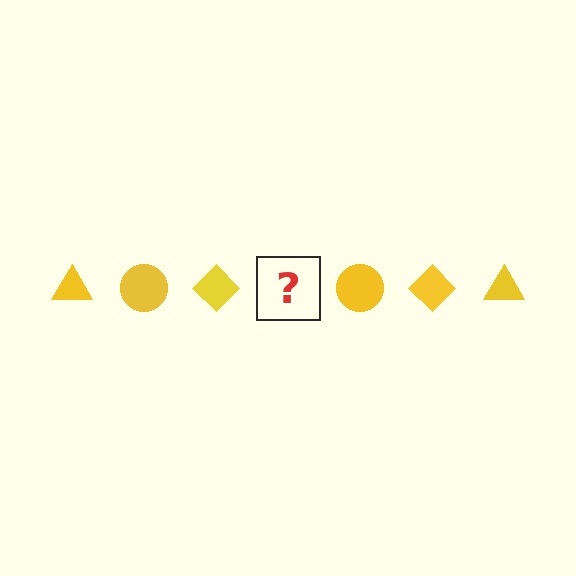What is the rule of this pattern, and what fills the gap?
The rule is that the pattern cycles through triangle, circle, diamond shapes in yellow. The gap should be filled with a yellow triangle.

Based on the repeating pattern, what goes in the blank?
The blank should be a yellow triangle.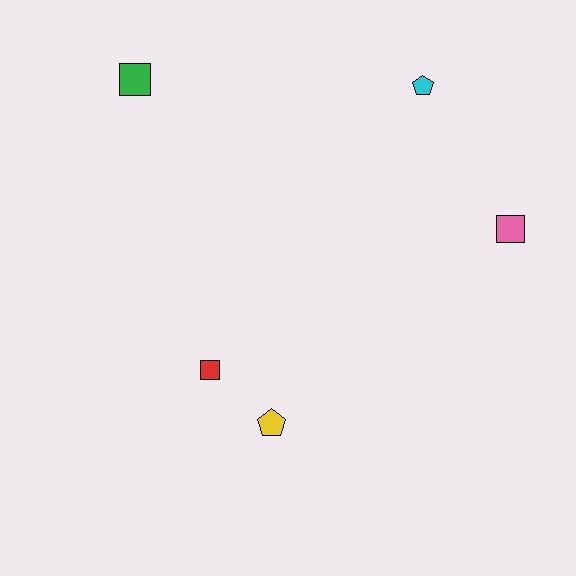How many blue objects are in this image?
There are no blue objects.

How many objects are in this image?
There are 5 objects.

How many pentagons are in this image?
There are 2 pentagons.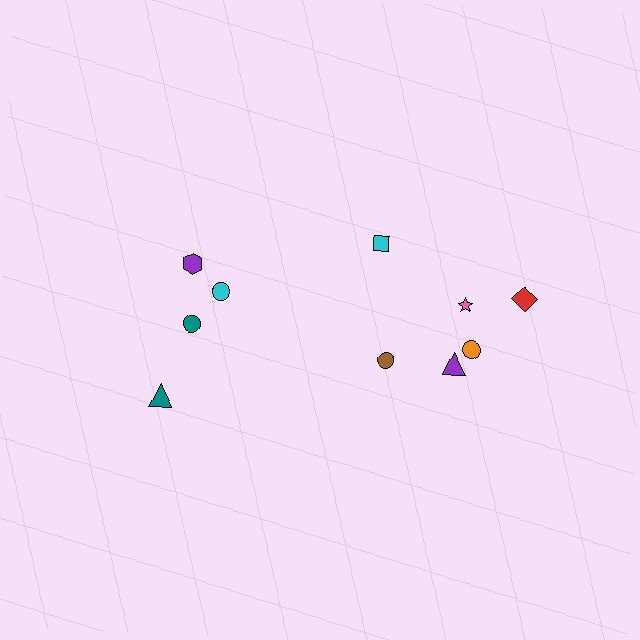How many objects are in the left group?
There are 4 objects.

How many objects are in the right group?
There are 6 objects.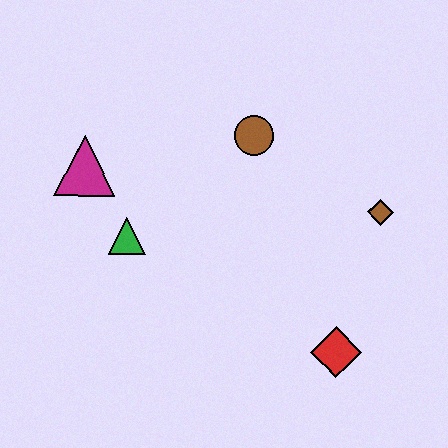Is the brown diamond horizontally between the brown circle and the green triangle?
No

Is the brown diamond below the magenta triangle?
Yes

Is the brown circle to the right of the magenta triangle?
Yes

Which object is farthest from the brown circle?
The red diamond is farthest from the brown circle.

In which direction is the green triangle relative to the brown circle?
The green triangle is to the left of the brown circle.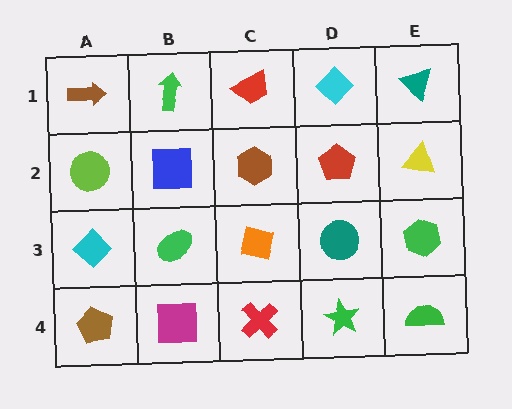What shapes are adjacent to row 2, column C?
A red trapezoid (row 1, column C), an orange square (row 3, column C), a blue square (row 2, column B), a red pentagon (row 2, column D).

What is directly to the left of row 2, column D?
A brown hexagon.